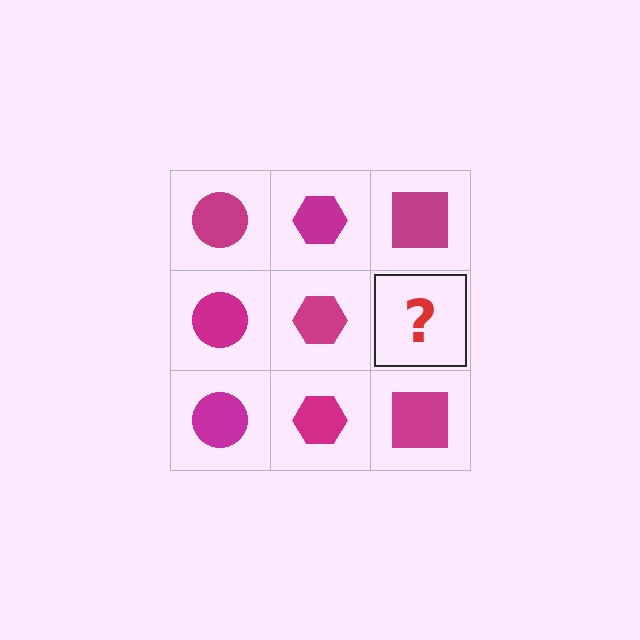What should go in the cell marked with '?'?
The missing cell should contain a magenta square.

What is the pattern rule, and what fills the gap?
The rule is that each column has a consistent shape. The gap should be filled with a magenta square.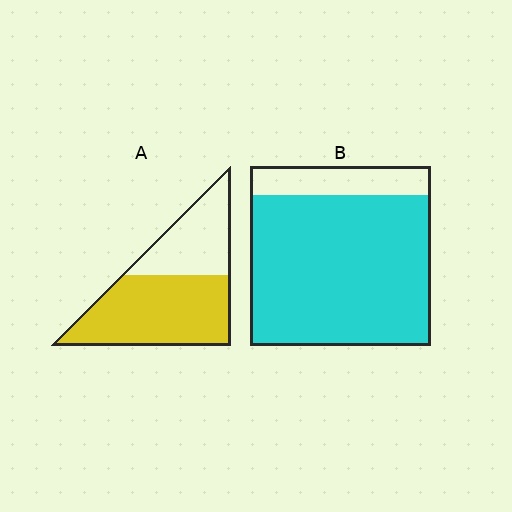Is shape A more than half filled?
Yes.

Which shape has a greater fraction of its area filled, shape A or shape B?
Shape B.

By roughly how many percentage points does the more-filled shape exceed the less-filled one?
By roughly 20 percentage points (B over A).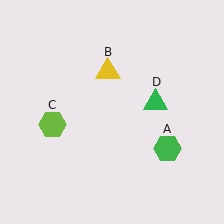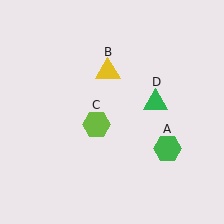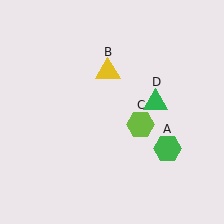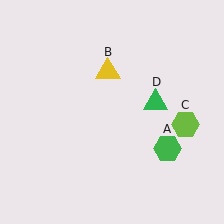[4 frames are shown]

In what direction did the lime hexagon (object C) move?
The lime hexagon (object C) moved right.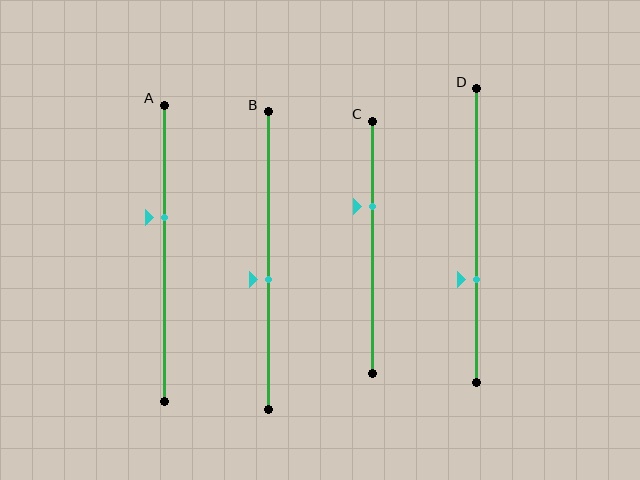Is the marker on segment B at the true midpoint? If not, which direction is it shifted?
No, the marker on segment B is shifted downward by about 6% of the segment length.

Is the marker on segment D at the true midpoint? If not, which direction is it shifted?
No, the marker on segment D is shifted downward by about 15% of the segment length.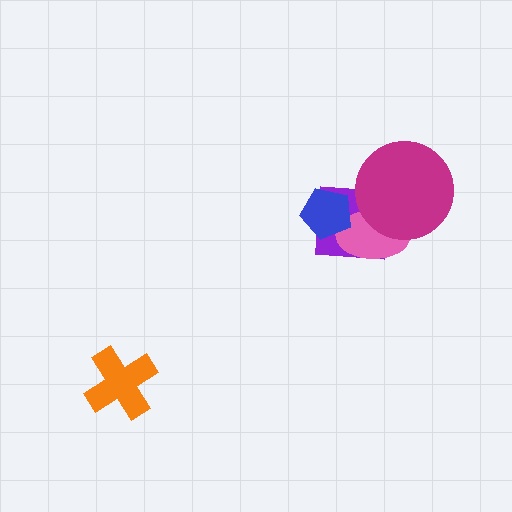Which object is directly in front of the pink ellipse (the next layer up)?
The blue pentagon is directly in front of the pink ellipse.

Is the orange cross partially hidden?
No, no other shape covers it.